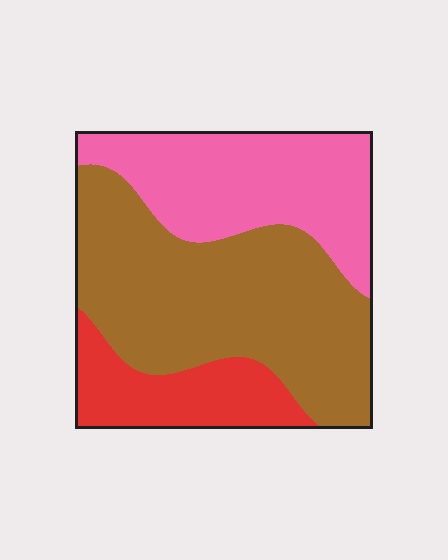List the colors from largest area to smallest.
From largest to smallest: brown, pink, red.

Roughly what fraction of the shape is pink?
Pink takes up between a sixth and a third of the shape.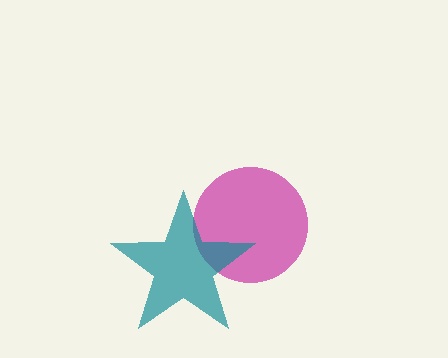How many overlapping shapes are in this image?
There are 2 overlapping shapes in the image.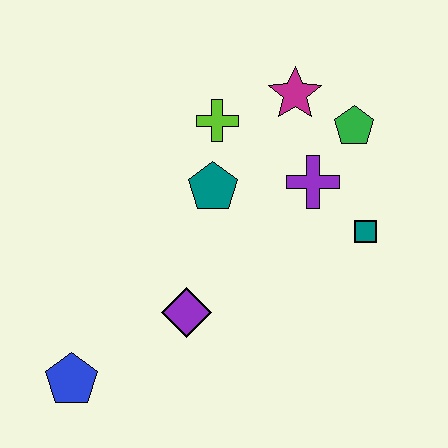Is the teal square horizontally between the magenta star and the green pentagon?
No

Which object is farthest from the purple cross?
The blue pentagon is farthest from the purple cross.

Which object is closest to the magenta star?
The green pentagon is closest to the magenta star.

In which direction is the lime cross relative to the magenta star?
The lime cross is to the left of the magenta star.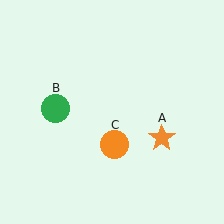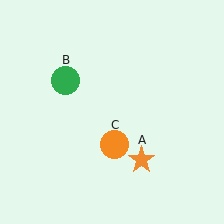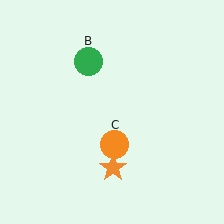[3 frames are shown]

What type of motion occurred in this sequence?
The orange star (object A), green circle (object B) rotated clockwise around the center of the scene.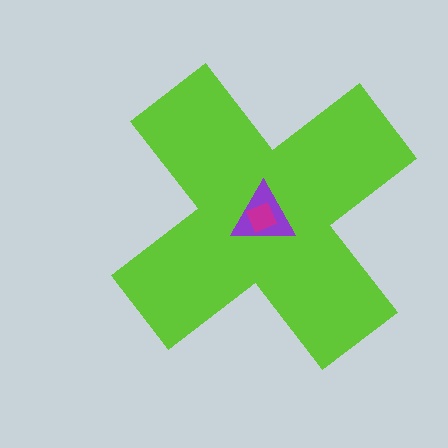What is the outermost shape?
The lime cross.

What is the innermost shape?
The magenta diamond.